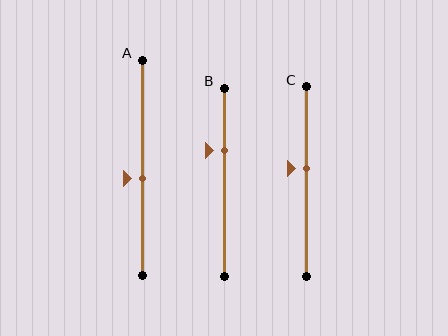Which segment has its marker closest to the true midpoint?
Segment A has its marker closest to the true midpoint.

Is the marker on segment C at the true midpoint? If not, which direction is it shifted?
No, the marker on segment C is shifted upward by about 7% of the segment length.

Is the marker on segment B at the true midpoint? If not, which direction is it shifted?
No, the marker on segment B is shifted upward by about 17% of the segment length.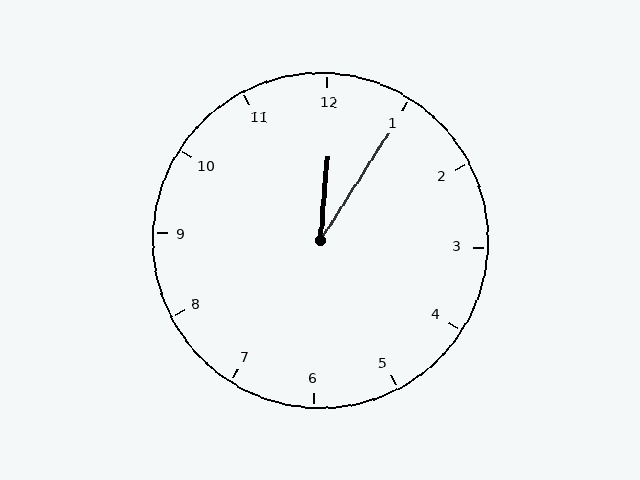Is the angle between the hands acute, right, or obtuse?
It is acute.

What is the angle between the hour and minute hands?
Approximately 28 degrees.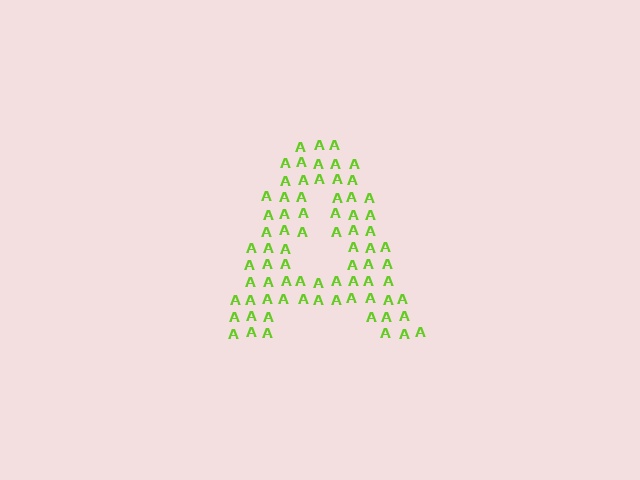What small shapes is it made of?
It is made of small letter A's.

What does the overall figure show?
The overall figure shows the letter A.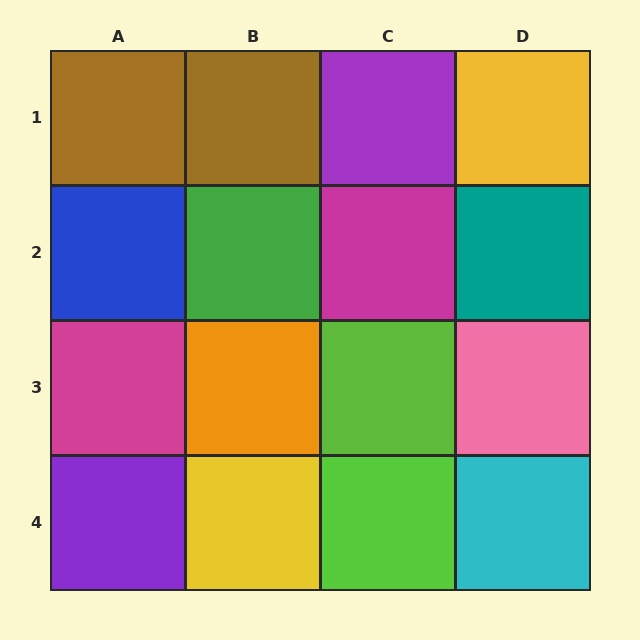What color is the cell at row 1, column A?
Brown.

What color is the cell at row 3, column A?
Magenta.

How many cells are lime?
2 cells are lime.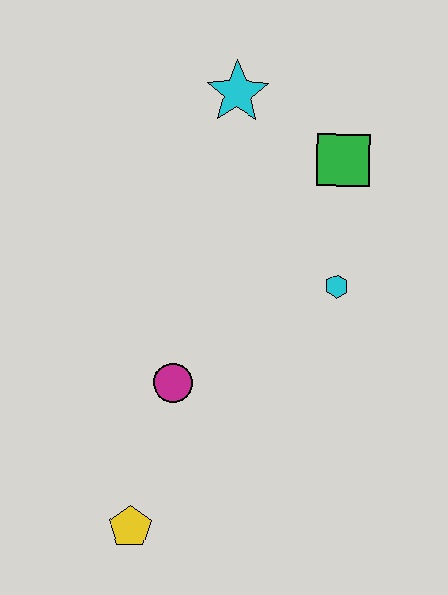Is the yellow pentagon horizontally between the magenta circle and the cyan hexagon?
No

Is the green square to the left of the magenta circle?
No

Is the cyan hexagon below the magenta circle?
No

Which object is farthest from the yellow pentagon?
The cyan star is farthest from the yellow pentagon.